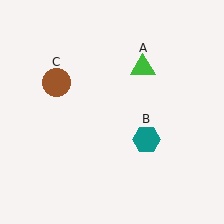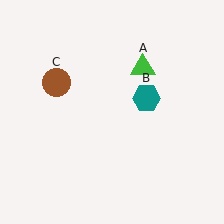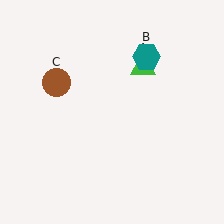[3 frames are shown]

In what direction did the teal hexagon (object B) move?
The teal hexagon (object B) moved up.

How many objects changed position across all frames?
1 object changed position: teal hexagon (object B).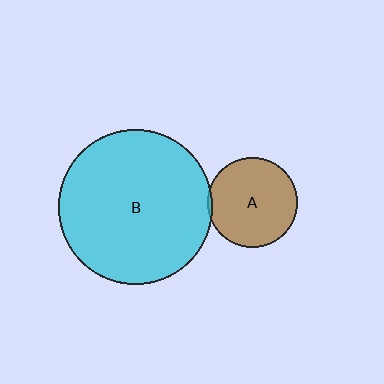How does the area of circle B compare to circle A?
Approximately 3.0 times.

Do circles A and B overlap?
Yes.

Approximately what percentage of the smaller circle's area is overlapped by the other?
Approximately 5%.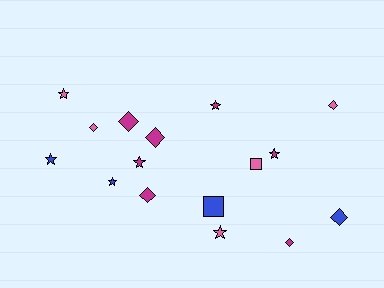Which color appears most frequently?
Magenta, with 7 objects.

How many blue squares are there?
There is 1 blue square.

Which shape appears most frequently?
Star, with 7 objects.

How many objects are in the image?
There are 16 objects.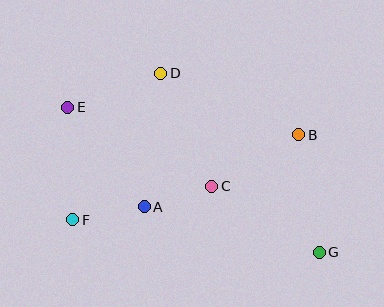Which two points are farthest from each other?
Points E and G are farthest from each other.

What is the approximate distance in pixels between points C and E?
The distance between C and E is approximately 164 pixels.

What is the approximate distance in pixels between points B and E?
The distance between B and E is approximately 233 pixels.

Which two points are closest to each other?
Points A and C are closest to each other.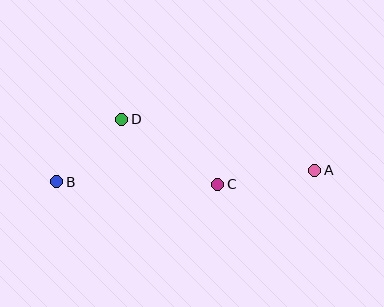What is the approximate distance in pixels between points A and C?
The distance between A and C is approximately 98 pixels.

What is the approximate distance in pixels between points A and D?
The distance between A and D is approximately 199 pixels.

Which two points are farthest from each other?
Points A and B are farthest from each other.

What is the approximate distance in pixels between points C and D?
The distance between C and D is approximately 116 pixels.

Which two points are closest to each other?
Points B and D are closest to each other.